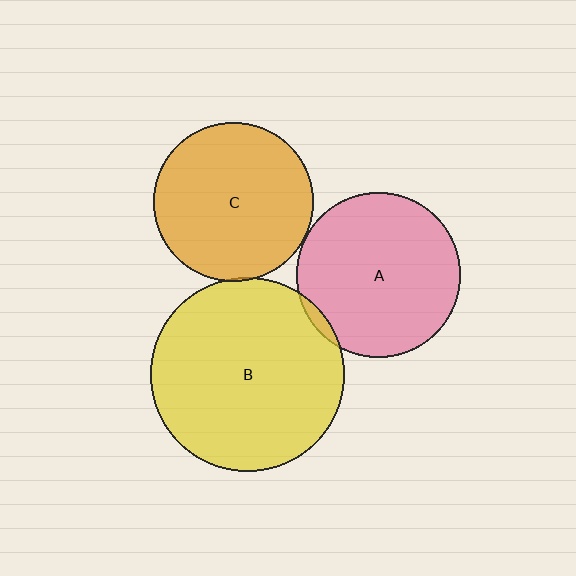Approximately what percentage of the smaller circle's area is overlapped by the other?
Approximately 5%.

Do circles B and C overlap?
Yes.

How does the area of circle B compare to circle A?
Approximately 1.4 times.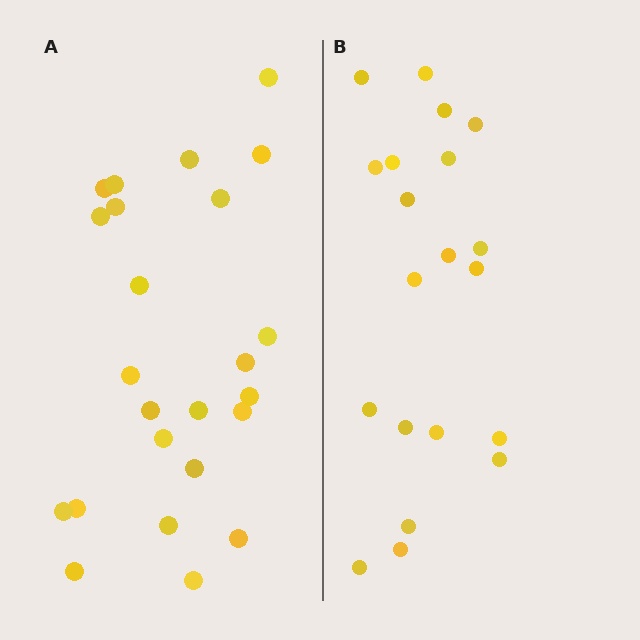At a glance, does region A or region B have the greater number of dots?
Region A (the left region) has more dots.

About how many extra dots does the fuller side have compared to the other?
Region A has about 4 more dots than region B.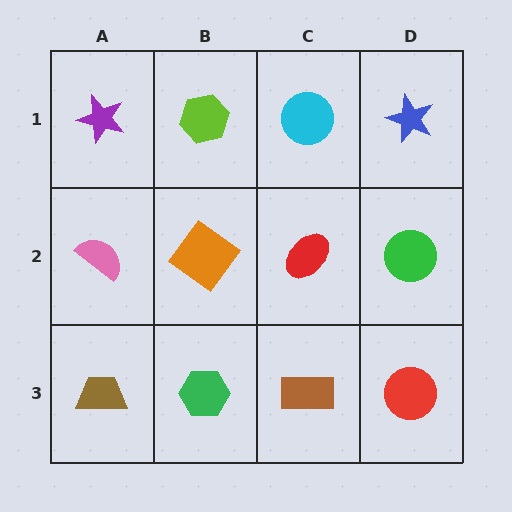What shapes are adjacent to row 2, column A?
A purple star (row 1, column A), a brown trapezoid (row 3, column A), an orange diamond (row 2, column B).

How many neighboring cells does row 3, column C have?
3.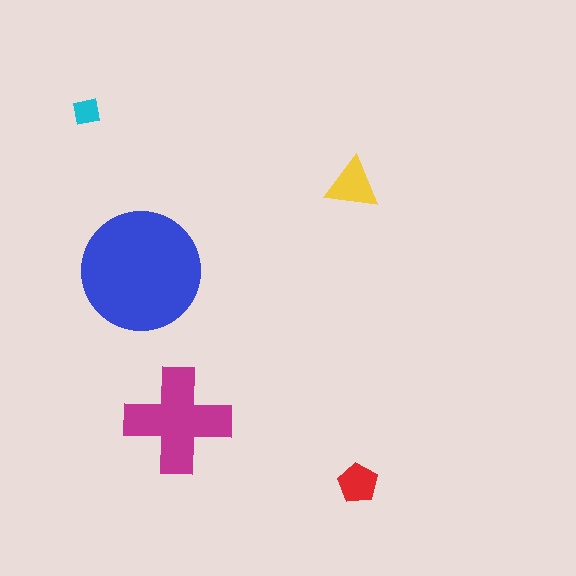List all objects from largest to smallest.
The blue circle, the magenta cross, the yellow triangle, the red pentagon, the cyan square.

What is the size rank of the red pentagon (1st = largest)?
4th.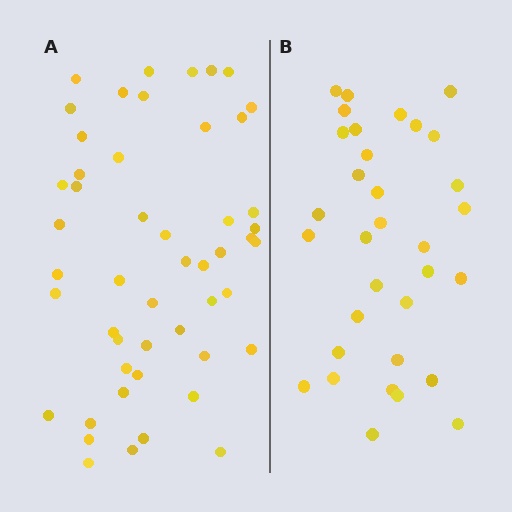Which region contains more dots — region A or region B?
Region A (the left region) has more dots.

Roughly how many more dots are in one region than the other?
Region A has approximately 15 more dots than region B.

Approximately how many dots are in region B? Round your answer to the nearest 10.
About 30 dots. (The exact count is 33, which rounds to 30.)